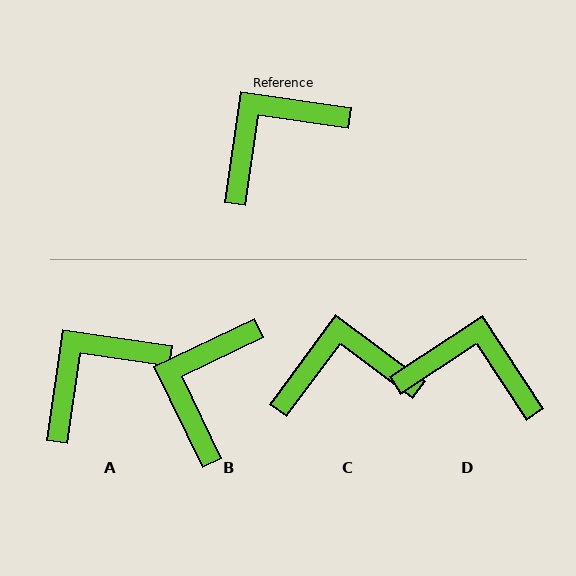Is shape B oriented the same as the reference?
No, it is off by about 34 degrees.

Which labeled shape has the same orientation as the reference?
A.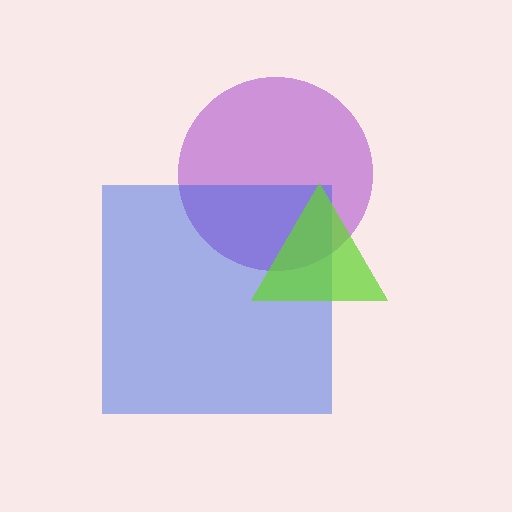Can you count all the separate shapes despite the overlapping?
Yes, there are 3 separate shapes.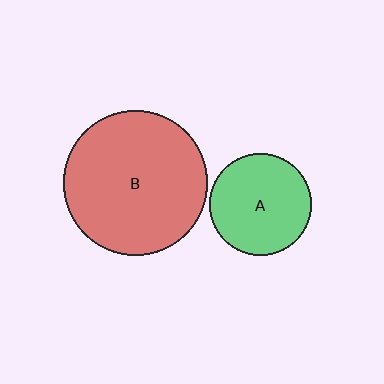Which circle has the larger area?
Circle B (red).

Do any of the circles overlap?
No, none of the circles overlap.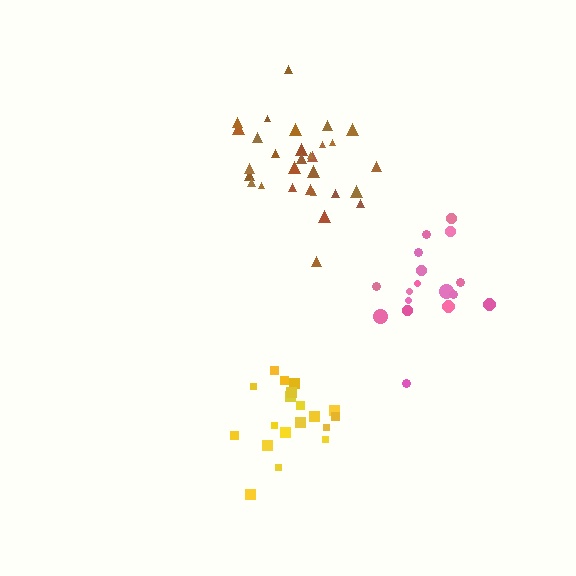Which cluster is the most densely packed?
Yellow.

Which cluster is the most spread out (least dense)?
Pink.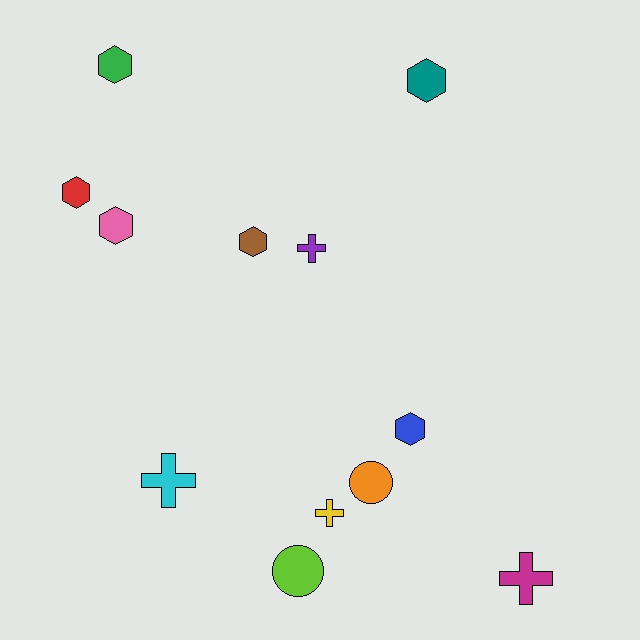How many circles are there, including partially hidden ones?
There are 2 circles.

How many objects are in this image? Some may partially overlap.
There are 12 objects.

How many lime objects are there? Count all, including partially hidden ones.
There is 1 lime object.